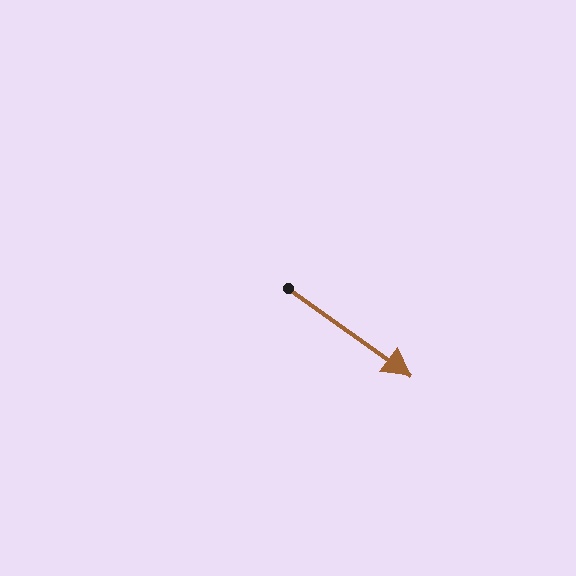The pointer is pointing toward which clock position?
Roughly 4 o'clock.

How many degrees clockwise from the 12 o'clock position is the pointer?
Approximately 125 degrees.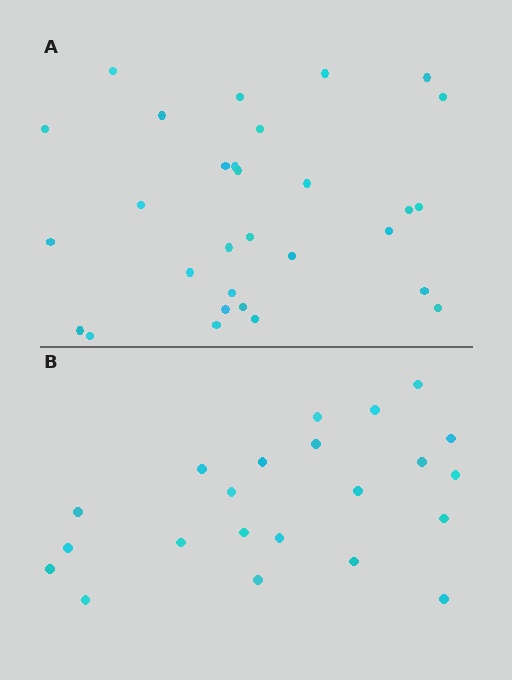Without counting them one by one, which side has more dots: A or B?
Region A (the top region) has more dots.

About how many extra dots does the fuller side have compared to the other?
Region A has roughly 8 or so more dots than region B.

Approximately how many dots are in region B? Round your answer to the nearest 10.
About 20 dots. (The exact count is 22, which rounds to 20.)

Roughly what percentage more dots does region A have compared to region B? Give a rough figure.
About 35% more.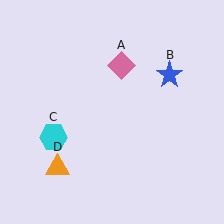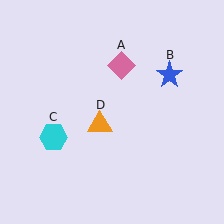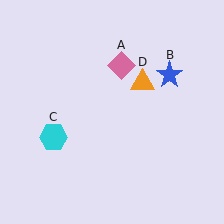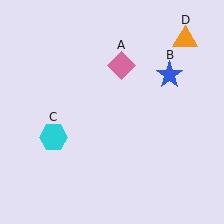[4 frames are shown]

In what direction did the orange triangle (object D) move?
The orange triangle (object D) moved up and to the right.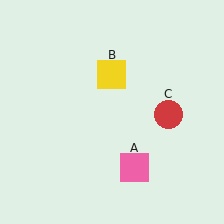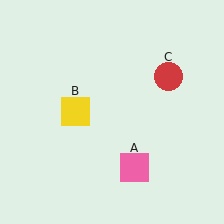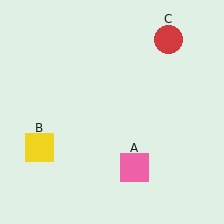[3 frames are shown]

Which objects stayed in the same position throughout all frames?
Pink square (object A) remained stationary.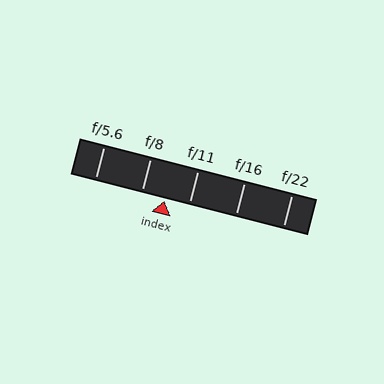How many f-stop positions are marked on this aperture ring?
There are 5 f-stop positions marked.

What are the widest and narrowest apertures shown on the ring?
The widest aperture shown is f/5.6 and the narrowest is f/22.